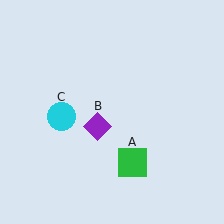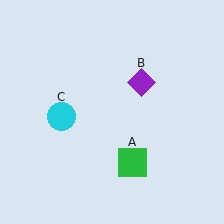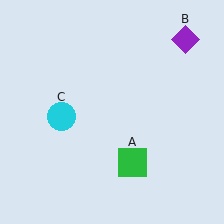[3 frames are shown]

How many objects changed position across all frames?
1 object changed position: purple diamond (object B).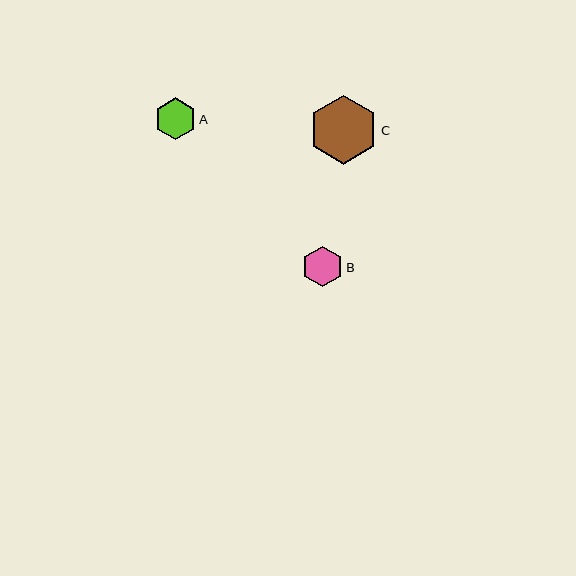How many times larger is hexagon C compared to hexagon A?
Hexagon C is approximately 1.6 times the size of hexagon A.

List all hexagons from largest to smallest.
From largest to smallest: C, A, B.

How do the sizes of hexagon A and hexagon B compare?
Hexagon A and hexagon B are approximately the same size.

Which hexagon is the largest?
Hexagon C is the largest with a size of approximately 69 pixels.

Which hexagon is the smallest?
Hexagon B is the smallest with a size of approximately 41 pixels.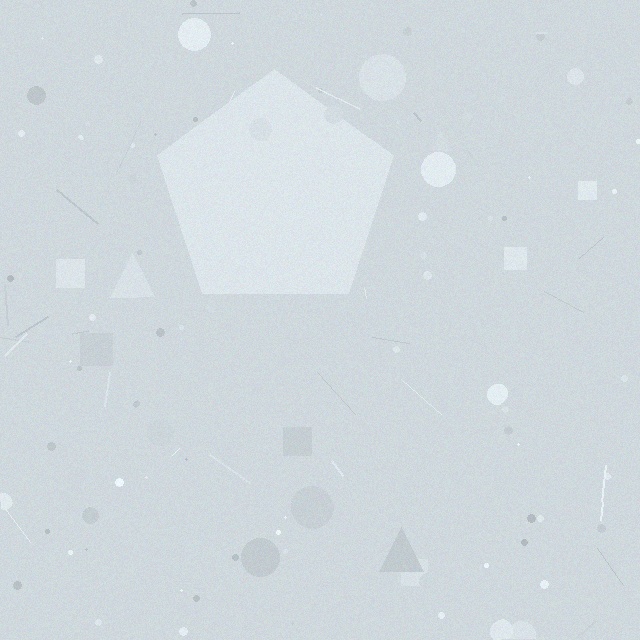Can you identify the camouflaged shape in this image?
The camouflaged shape is a pentagon.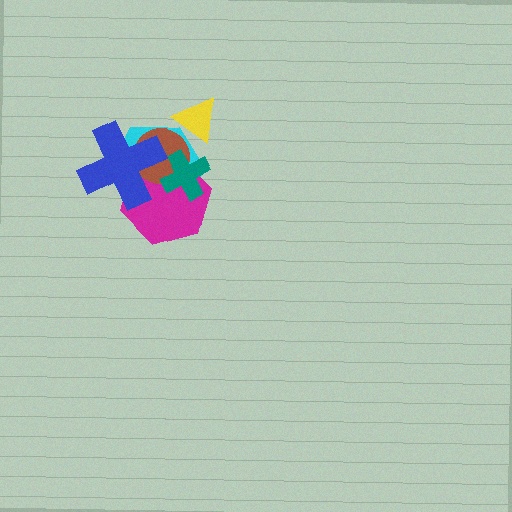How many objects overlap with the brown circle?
4 objects overlap with the brown circle.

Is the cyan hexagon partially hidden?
Yes, it is partially covered by another shape.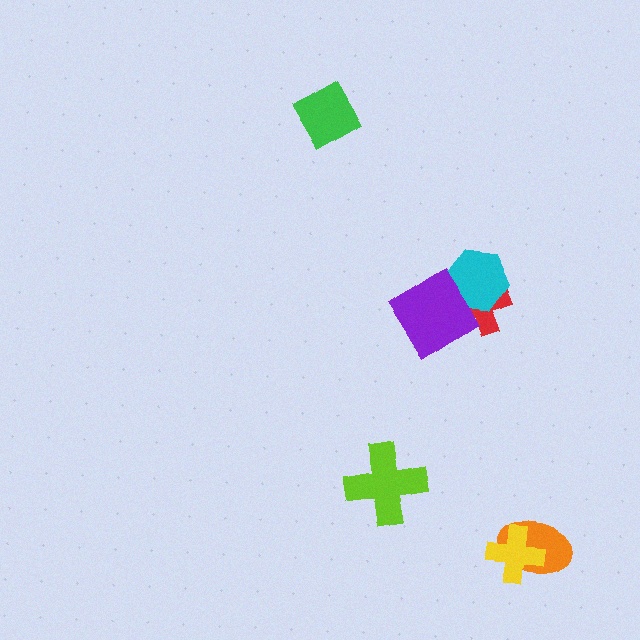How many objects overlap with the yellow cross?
1 object overlaps with the yellow cross.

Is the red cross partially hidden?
Yes, it is partially covered by another shape.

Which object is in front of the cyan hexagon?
The purple diamond is in front of the cyan hexagon.